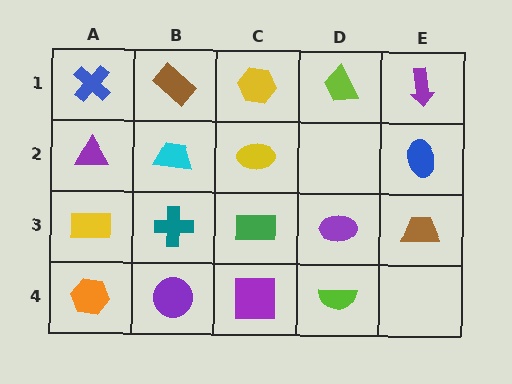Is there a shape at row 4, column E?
No, that cell is empty.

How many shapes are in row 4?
4 shapes.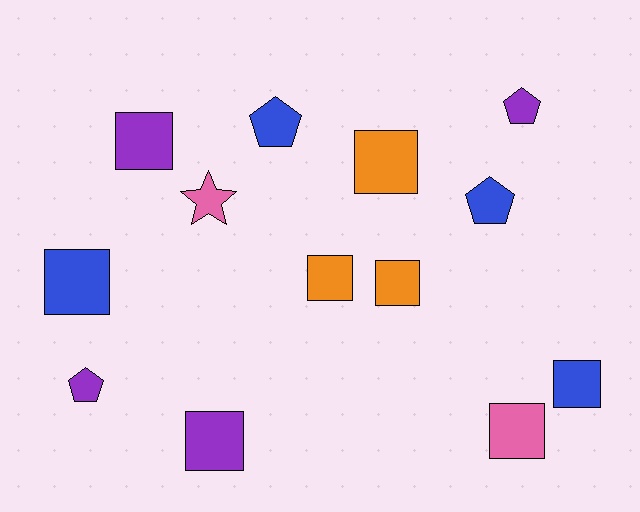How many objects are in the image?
There are 13 objects.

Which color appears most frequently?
Purple, with 4 objects.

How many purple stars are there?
There are no purple stars.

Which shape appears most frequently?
Square, with 8 objects.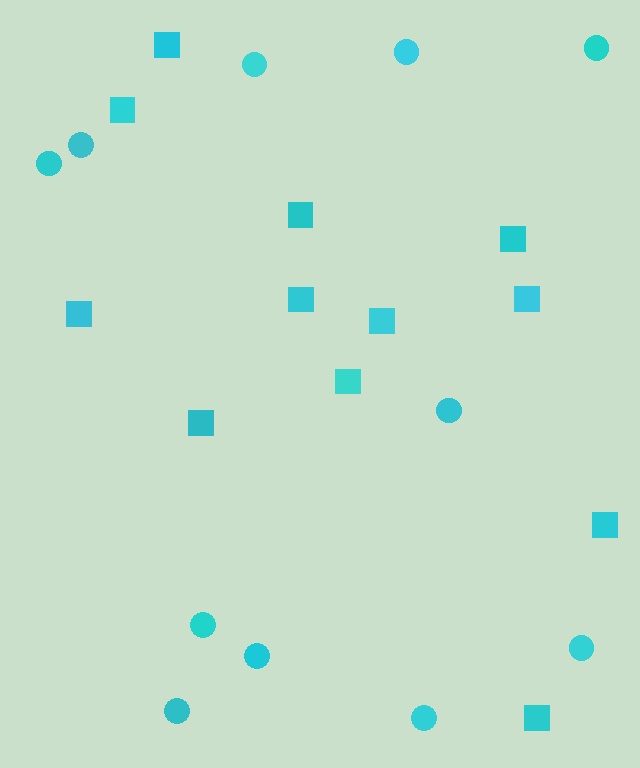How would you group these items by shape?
There are 2 groups: one group of circles (11) and one group of squares (12).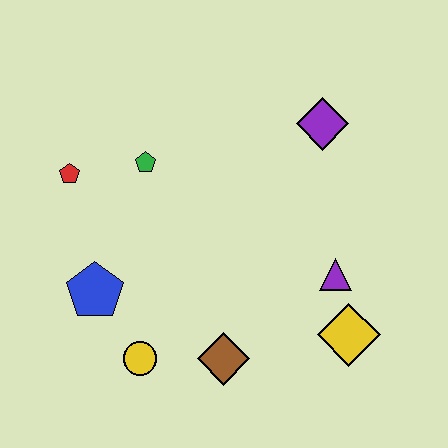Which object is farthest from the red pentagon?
The yellow diamond is farthest from the red pentagon.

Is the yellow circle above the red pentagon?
No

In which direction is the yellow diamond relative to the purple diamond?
The yellow diamond is below the purple diamond.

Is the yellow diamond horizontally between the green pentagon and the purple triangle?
No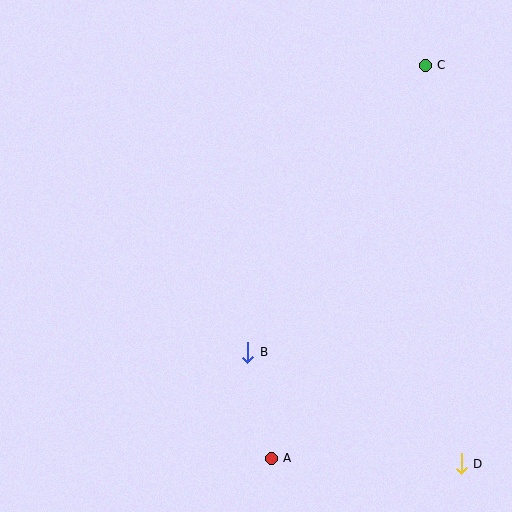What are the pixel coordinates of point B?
Point B is at (248, 352).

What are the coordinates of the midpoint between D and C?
The midpoint between D and C is at (443, 265).